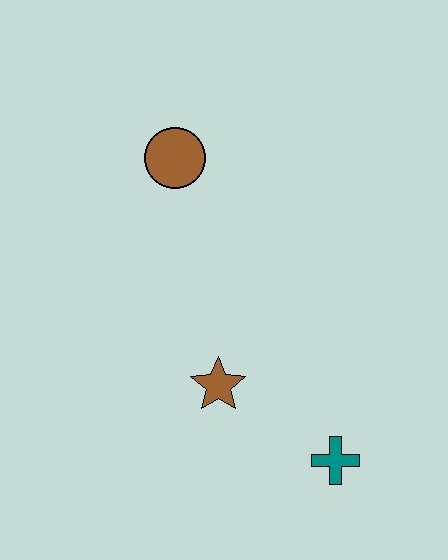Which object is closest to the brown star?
The teal cross is closest to the brown star.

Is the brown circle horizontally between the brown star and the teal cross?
No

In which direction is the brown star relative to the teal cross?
The brown star is to the left of the teal cross.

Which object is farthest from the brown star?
The brown circle is farthest from the brown star.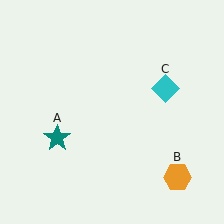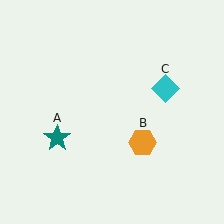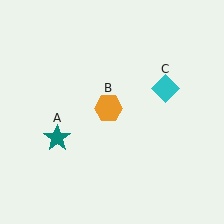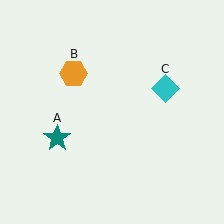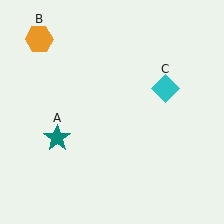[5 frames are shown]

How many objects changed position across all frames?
1 object changed position: orange hexagon (object B).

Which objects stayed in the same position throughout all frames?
Teal star (object A) and cyan diamond (object C) remained stationary.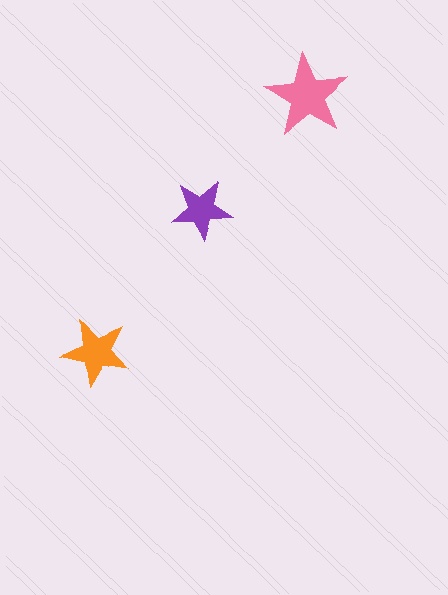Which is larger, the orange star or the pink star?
The pink one.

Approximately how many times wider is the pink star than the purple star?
About 1.5 times wider.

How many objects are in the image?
There are 3 objects in the image.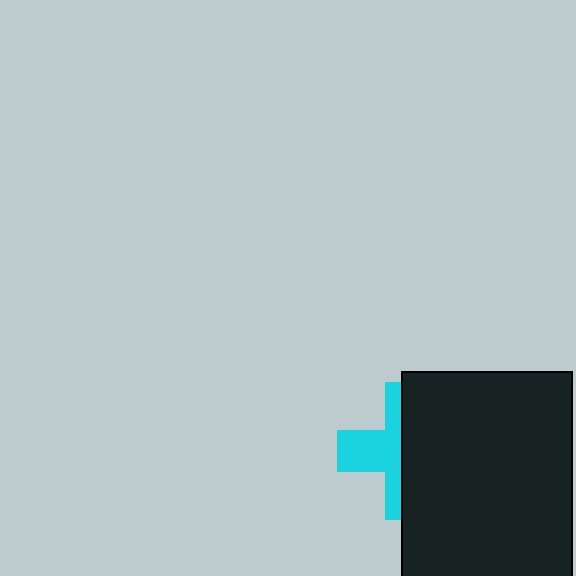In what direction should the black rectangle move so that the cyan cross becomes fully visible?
The black rectangle should move right. That is the shortest direction to clear the overlap and leave the cyan cross fully visible.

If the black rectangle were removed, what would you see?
You would see the complete cyan cross.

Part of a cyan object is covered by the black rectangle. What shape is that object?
It is a cross.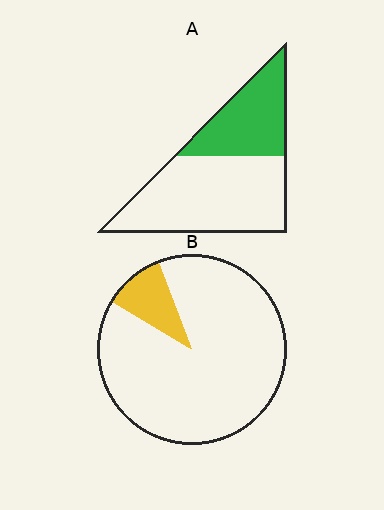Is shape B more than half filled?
No.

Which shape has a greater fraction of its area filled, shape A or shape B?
Shape A.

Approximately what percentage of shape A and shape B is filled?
A is approximately 35% and B is approximately 10%.